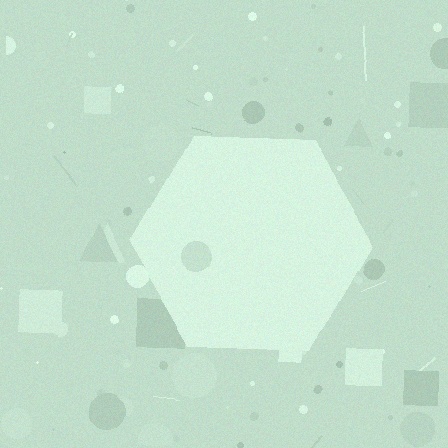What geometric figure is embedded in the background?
A hexagon is embedded in the background.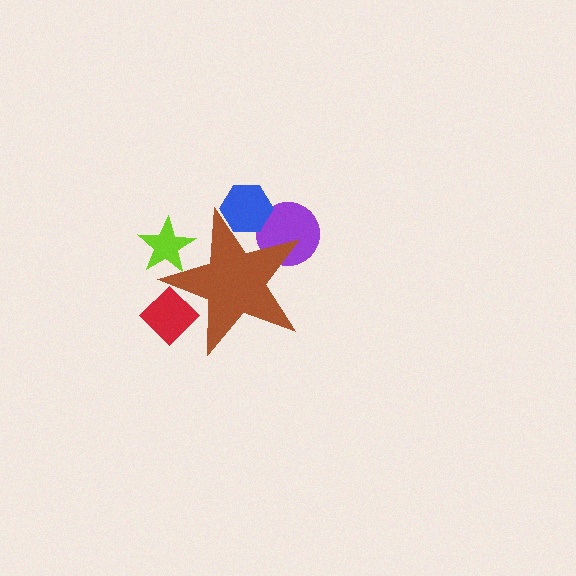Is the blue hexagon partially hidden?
Yes, the blue hexagon is partially hidden behind the brown star.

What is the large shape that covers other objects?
A brown star.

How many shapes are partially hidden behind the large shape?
4 shapes are partially hidden.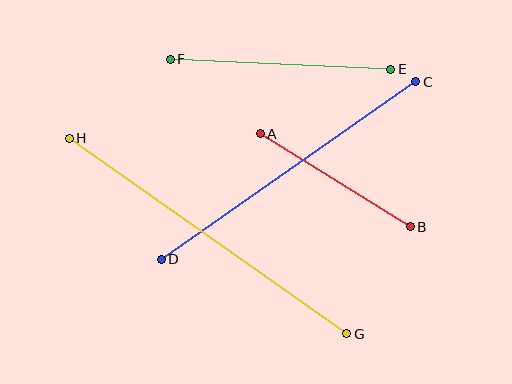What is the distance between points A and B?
The distance is approximately 177 pixels.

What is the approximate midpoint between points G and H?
The midpoint is at approximately (208, 236) pixels.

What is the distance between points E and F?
The distance is approximately 221 pixels.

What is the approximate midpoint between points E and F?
The midpoint is at approximately (280, 64) pixels.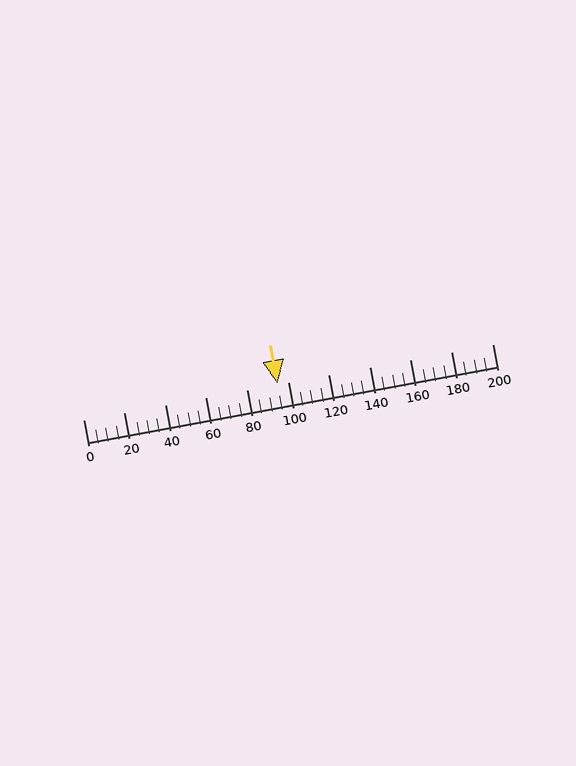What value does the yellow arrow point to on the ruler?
The yellow arrow points to approximately 95.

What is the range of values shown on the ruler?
The ruler shows values from 0 to 200.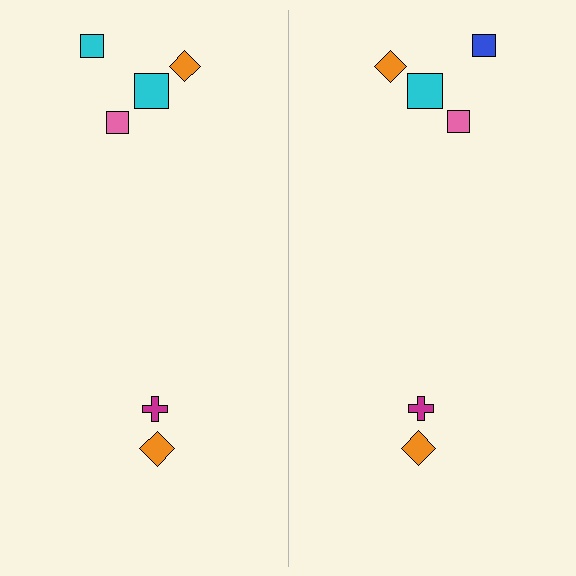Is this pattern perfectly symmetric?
No, the pattern is not perfectly symmetric. The blue square on the right side breaks the symmetry — its mirror counterpart is cyan.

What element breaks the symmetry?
The blue square on the right side breaks the symmetry — its mirror counterpart is cyan.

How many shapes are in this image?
There are 12 shapes in this image.